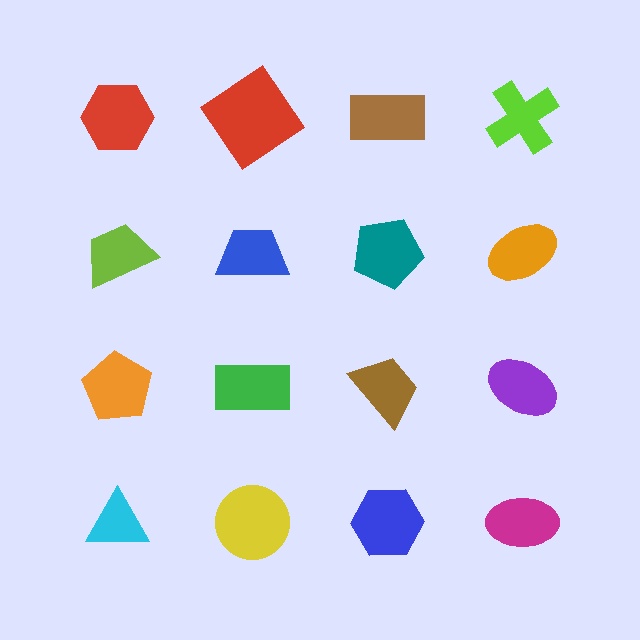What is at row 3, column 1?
An orange pentagon.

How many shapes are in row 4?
4 shapes.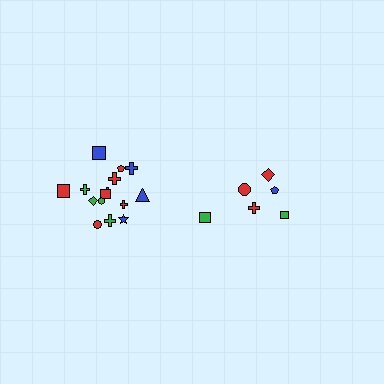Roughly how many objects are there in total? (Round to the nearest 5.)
Roughly 20 objects in total.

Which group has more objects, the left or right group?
The left group.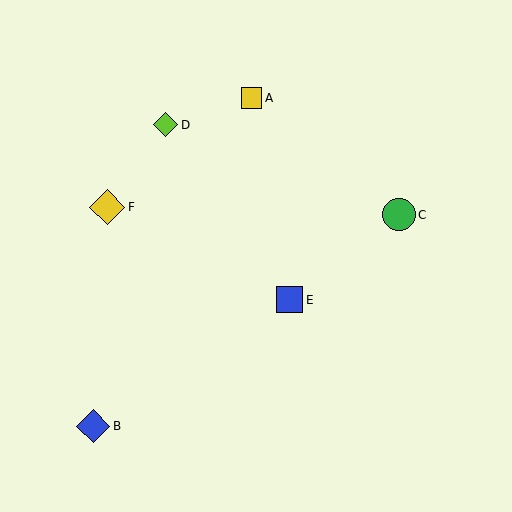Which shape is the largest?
The yellow diamond (labeled F) is the largest.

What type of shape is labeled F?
Shape F is a yellow diamond.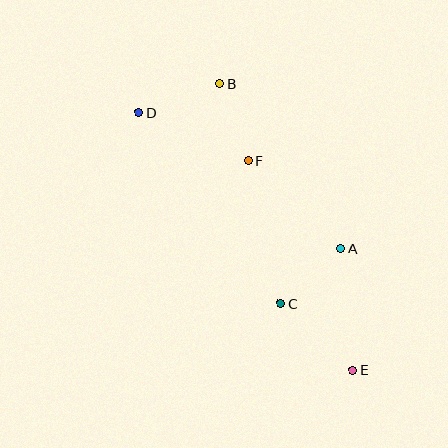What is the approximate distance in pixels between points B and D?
The distance between B and D is approximately 86 pixels.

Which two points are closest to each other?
Points A and C are closest to each other.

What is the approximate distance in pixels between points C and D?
The distance between C and D is approximately 238 pixels.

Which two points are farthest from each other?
Points D and E are farthest from each other.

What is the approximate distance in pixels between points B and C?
The distance between B and C is approximately 228 pixels.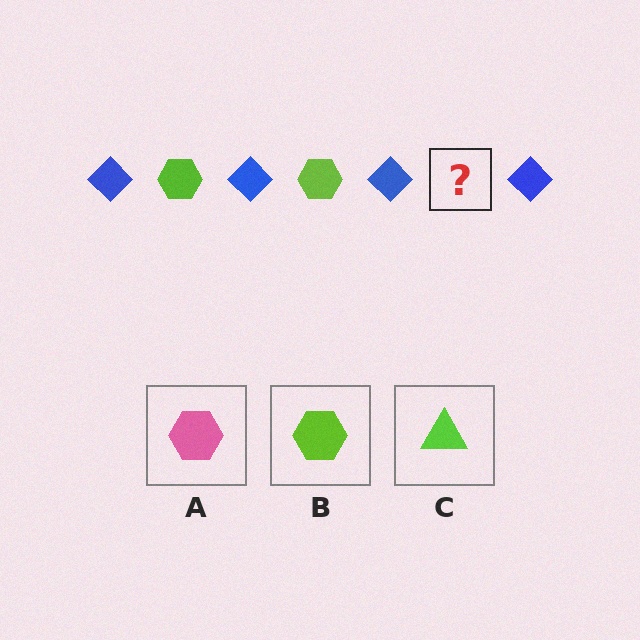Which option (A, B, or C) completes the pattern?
B.